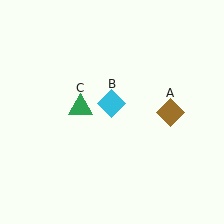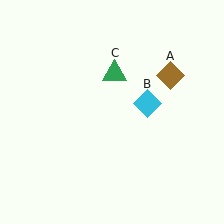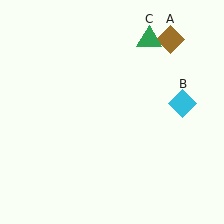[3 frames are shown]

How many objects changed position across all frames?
3 objects changed position: brown diamond (object A), cyan diamond (object B), green triangle (object C).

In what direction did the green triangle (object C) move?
The green triangle (object C) moved up and to the right.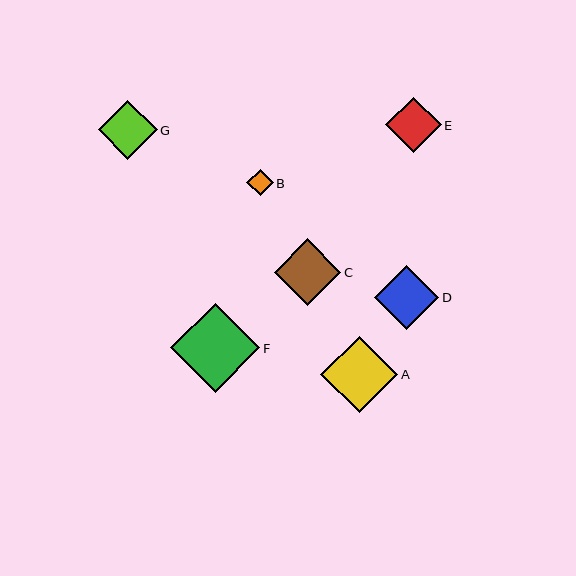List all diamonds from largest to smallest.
From largest to smallest: F, A, C, D, G, E, B.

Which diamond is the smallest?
Diamond B is the smallest with a size of approximately 26 pixels.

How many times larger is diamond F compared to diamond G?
Diamond F is approximately 1.5 times the size of diamond G.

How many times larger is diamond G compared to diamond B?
Diamond G is approximately 2.2 times the size of diamond B.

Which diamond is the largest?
Diamond F is the largest with a size of approximately 89 pixels.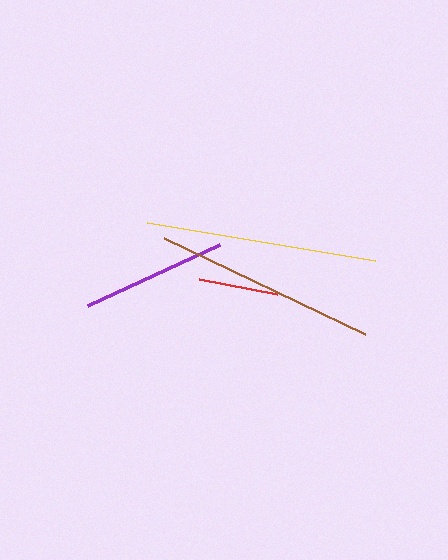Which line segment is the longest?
The yellow line is the longest at approximately 231 pixels.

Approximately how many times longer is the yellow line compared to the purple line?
The yellow line is approximately 1.6 times the length of the purple line.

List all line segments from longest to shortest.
From longest to shortest: yellow, brown, purple, red.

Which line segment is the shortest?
The red line is the shortest at approximately 79 pixels.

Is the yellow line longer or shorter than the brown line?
The yellow line is longer than the brown line.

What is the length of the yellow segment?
The yellow segment is approximately 231 pixels long.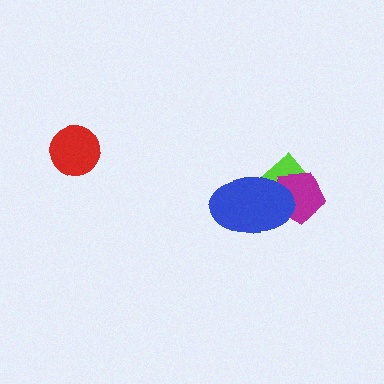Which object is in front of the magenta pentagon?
The blue ellipse is in front of the magenta pentagon.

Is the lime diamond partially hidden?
Yes, it is partially covered by another shape.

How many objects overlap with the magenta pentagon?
2 objects overlap with the magenta pentagon.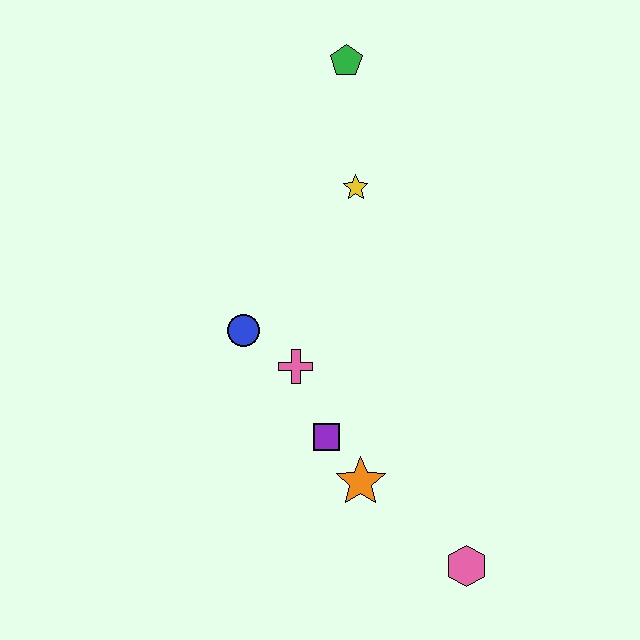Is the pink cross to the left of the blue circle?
No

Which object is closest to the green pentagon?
The yellow star is closest to the green pentagon.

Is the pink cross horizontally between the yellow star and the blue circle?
Yes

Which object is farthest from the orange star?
The green pentagon is farthest from the orange star.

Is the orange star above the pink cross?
No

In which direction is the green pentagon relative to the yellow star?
The green pentagon is above the yellow star.